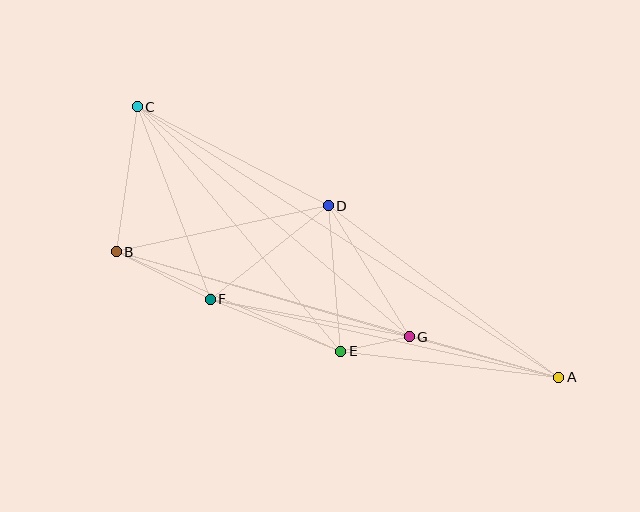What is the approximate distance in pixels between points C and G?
The distance between C and G is approximately 356 pixels.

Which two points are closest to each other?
Points E and G are closest to each other.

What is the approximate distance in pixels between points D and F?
The distance between D and F is approximately 150 pixels.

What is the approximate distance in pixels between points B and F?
The distance between B and F is approximately 105 pixels.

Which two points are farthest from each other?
Points A and C are farthest from each other.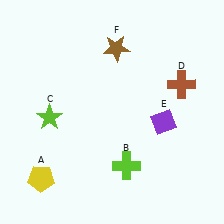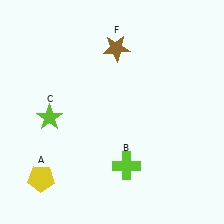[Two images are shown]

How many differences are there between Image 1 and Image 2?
There are 2 differences between the two images.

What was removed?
The brown cross (D), the purple diamond (E) were removed in Image 2.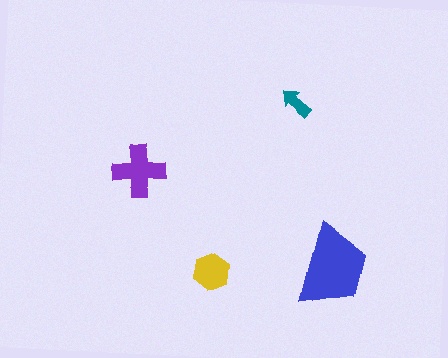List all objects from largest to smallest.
The blue trapezoid, the purple cross, the yellow hexagon, the teal arrow.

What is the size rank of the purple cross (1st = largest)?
2nd.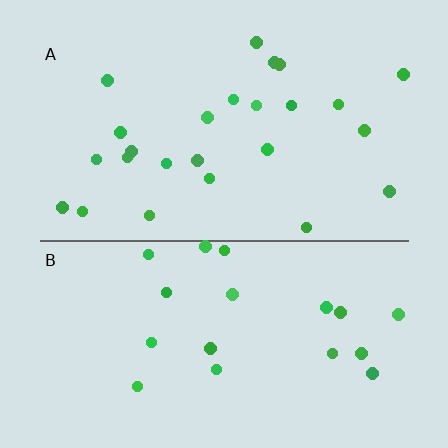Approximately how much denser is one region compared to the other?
Approximately 1.3× — region A over region B.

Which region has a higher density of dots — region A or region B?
A (the top).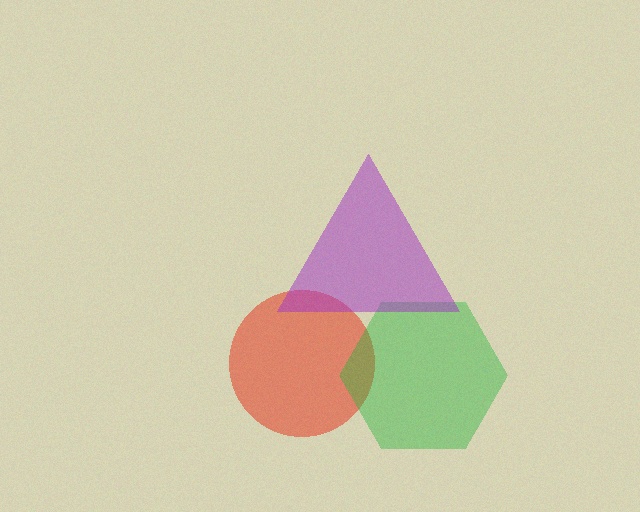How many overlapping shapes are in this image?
There are 3 overlapping shapes in the image.